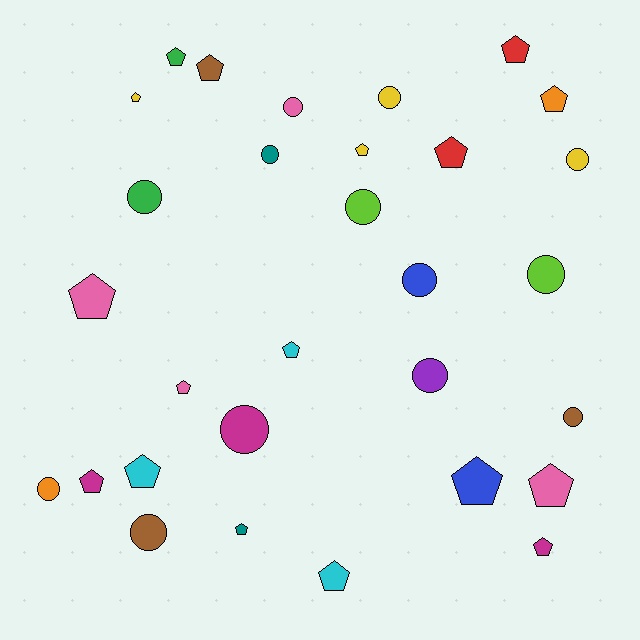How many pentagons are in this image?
There are 17 pentagons.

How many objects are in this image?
There are 30 objects.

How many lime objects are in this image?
There are 2 lime objects.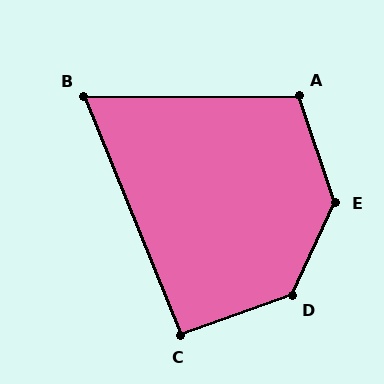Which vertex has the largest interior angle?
E, at approximately 136 degrees.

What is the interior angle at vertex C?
Approximately 92 degrees (approximately right).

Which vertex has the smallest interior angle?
B, at approximately 68 degrees.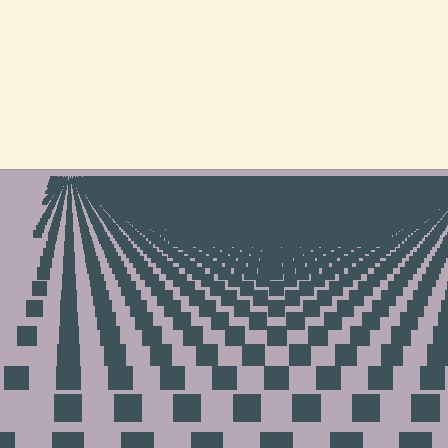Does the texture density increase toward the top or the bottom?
Density increases toward the top.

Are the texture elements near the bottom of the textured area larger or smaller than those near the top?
Larger. Near the bottom, elements are closer to the viewer and appear at a bigger on-screen size.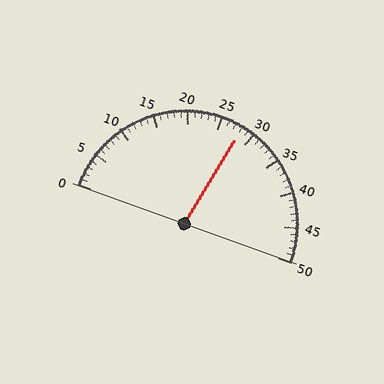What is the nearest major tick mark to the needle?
The nearest major tick mark is 30.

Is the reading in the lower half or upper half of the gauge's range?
The reading is in the upper half of the range (0 to 50).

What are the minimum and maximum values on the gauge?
The gauge ranges from 0 to 50.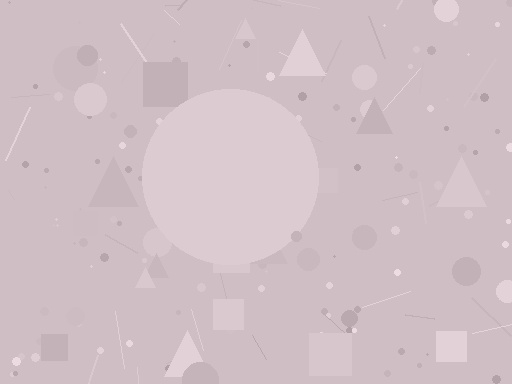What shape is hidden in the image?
A circle is hidden in the image.